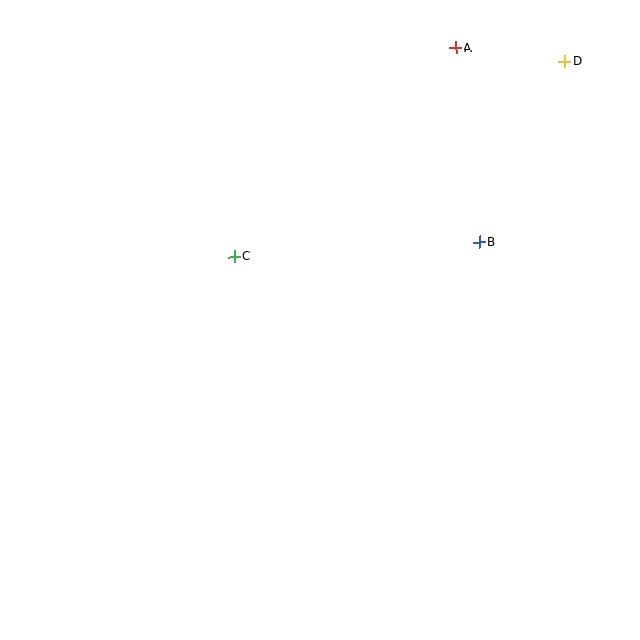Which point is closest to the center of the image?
Point C at (234, 257) is closest to the center.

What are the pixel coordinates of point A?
Point A is at (456, 48).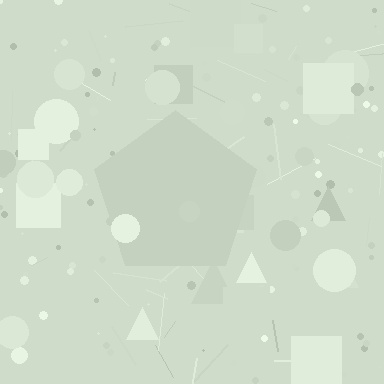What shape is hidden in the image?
A pentagon is hidden in the image.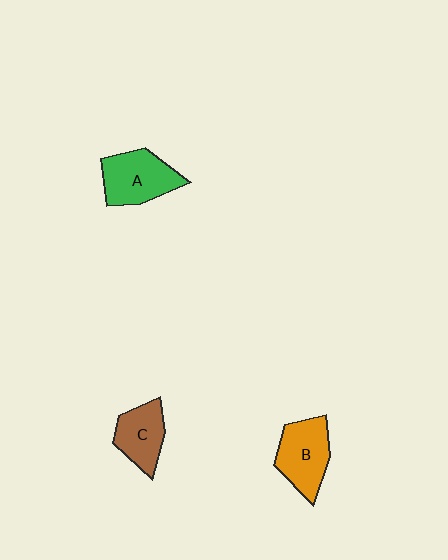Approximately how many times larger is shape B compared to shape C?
Approximately 1.2 times.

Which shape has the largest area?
Shape A (green).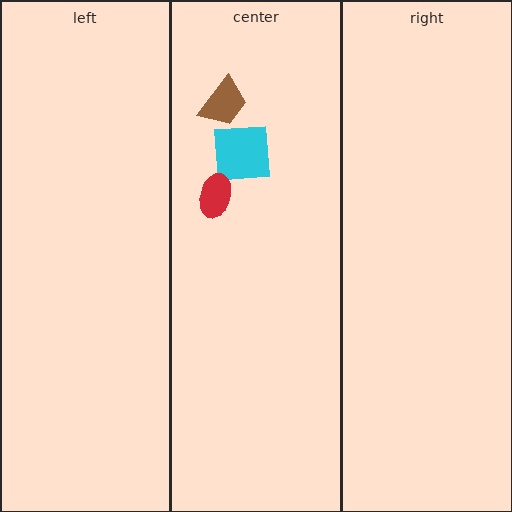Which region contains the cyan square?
The center region.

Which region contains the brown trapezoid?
The center region.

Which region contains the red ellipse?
The center region.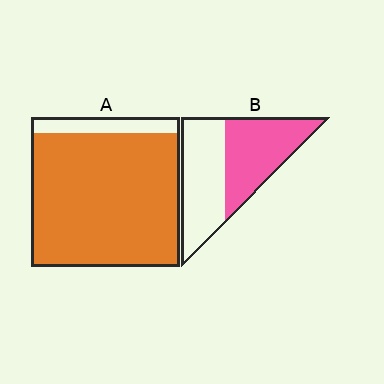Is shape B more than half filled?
Roughly half.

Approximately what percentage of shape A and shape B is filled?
A is approximately 90% and B is approximately 50%.